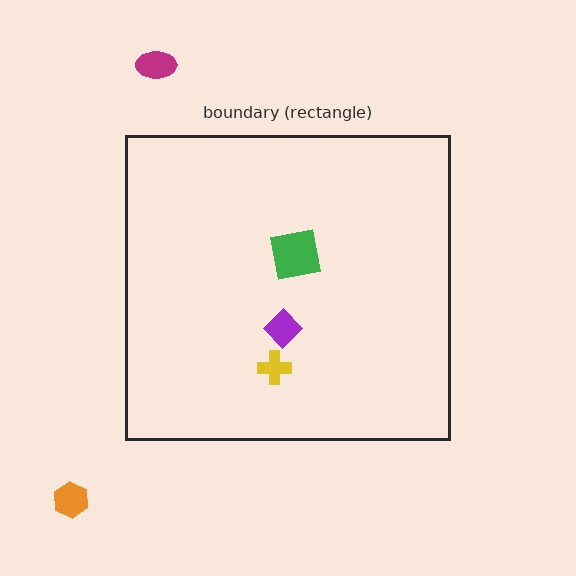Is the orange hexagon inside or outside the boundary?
Outside.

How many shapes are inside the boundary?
3 inside, 2 outside.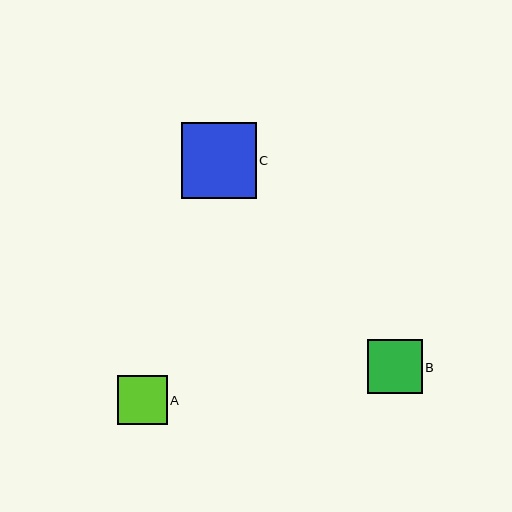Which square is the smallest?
Square A is the smallest with a size of approximately 50 pixels.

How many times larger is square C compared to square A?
Square C is approximately 1.5 times the size of square A.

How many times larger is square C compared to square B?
Square C is approximately 1.4 times the size of square B.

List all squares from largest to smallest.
From largest to smallest: C, B, A.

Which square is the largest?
Square C is the largest with a size of approximately 75 pixels.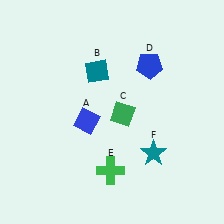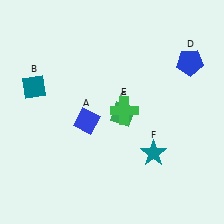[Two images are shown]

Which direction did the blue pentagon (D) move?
The blue pentagon (D) moved right.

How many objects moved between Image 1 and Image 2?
3 objects moved between the two images.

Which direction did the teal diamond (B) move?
The teal diamond (B) moved left.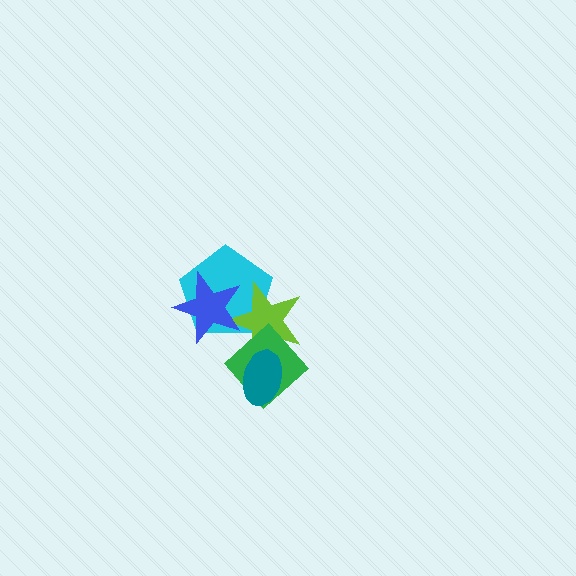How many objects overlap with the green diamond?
2 objects overlap with the green diamond.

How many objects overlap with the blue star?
2 objects overlap with the blue star.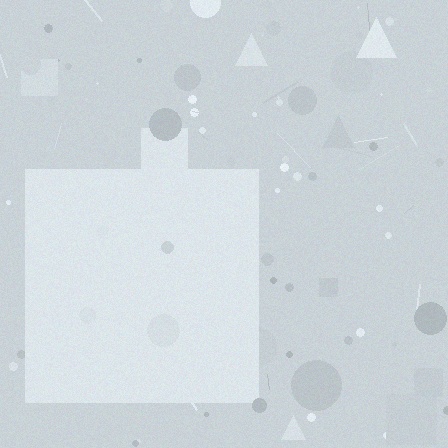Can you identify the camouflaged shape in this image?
The camouflaged shape is a square.